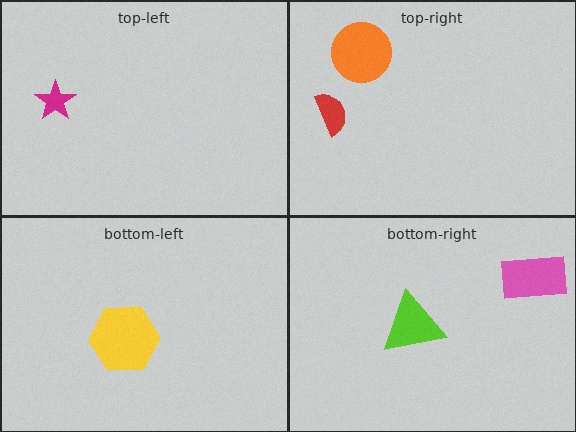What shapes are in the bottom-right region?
The pink rectangle, the lime triangle.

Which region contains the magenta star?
The top-left region.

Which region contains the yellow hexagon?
The bottom-left region.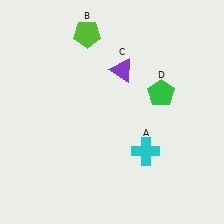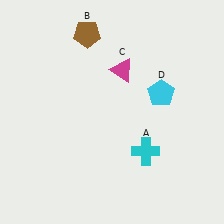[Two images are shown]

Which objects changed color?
B changed from lime to brown. C changed from purple to magenta. D changed from green to cyan.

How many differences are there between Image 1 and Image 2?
There are 3 differences between the two images.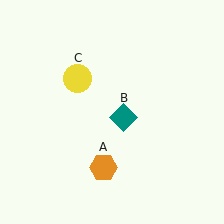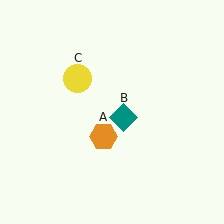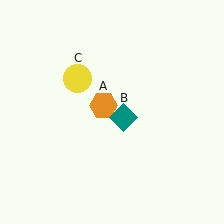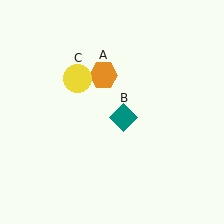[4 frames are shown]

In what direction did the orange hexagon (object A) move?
The orange hexagon (object A) moved up.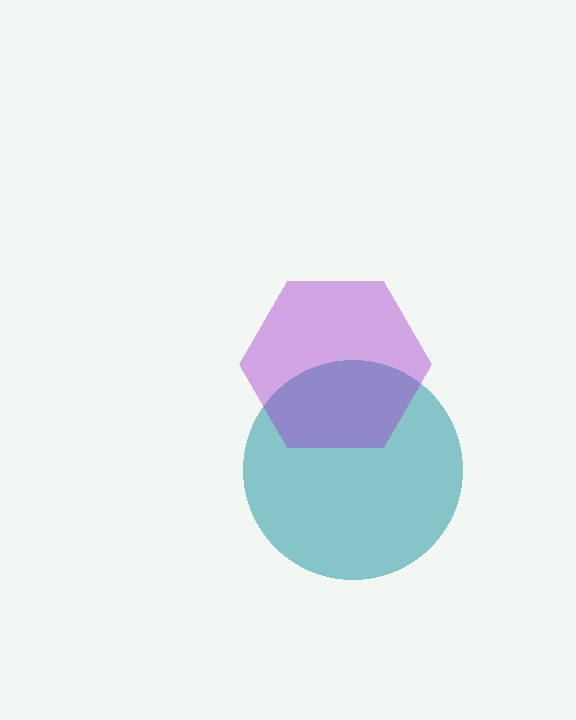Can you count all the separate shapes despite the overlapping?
Yes, there are 2 separate shapes.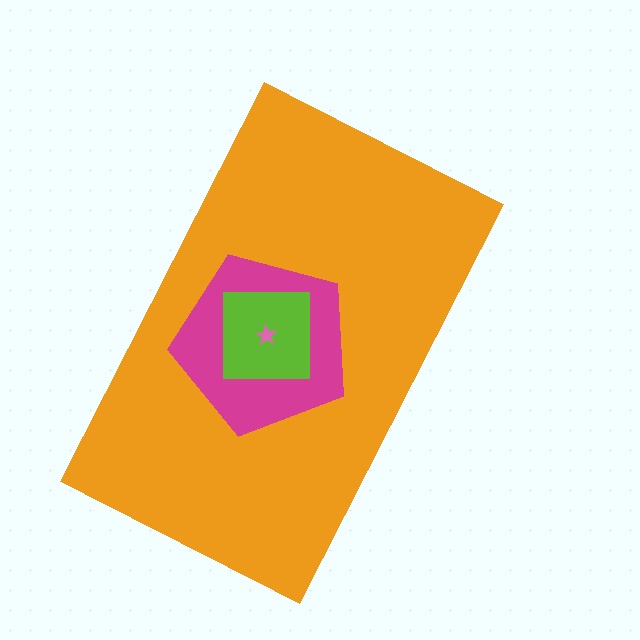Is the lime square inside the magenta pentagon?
Yes.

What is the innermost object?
The pink star.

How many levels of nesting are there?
4.